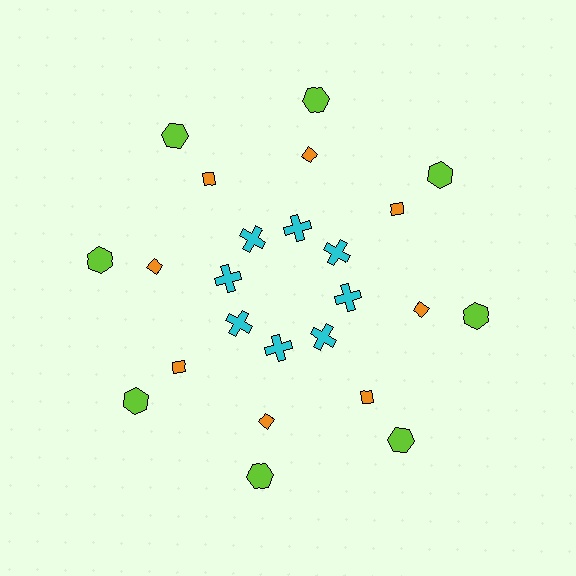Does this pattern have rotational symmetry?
Yes, this pattern has 8-fold rotational symmetry. It looks the same after rotating 45 degrees around the center.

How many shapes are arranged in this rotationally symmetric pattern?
There are 24 shapes, arranged in 8 groups of 3.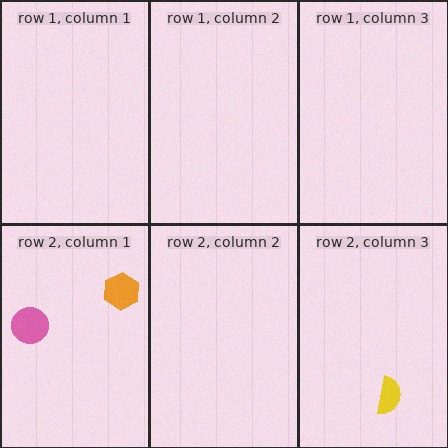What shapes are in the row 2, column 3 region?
The yellow semicircle.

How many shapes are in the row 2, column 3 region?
1.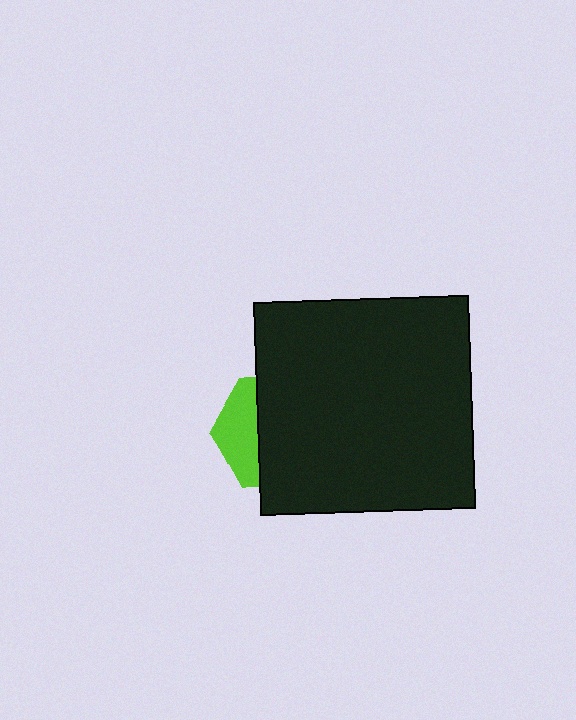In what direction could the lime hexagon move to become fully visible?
The lime hexagon could move left. That would shift it out from behind the black rectangle entirely.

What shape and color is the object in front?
The object in front is a black rectangle.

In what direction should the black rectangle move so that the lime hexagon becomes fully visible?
The black rectangle should move right. That is the shortest direction to clear the overlap and leave the lime hexagon fully visible.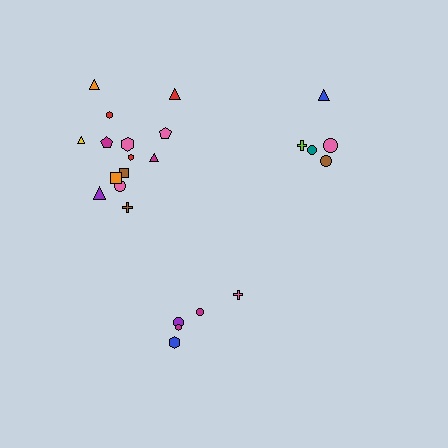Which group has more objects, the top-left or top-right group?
The top-left group.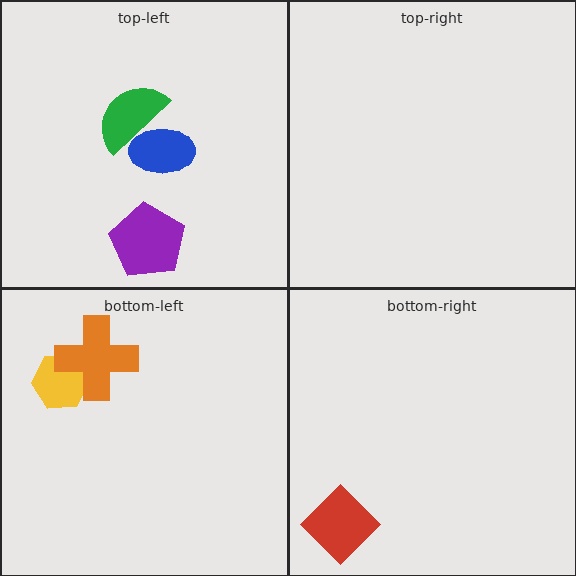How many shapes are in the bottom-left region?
2.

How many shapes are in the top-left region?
3.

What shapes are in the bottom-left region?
The yellow hexagon, the orange cross.